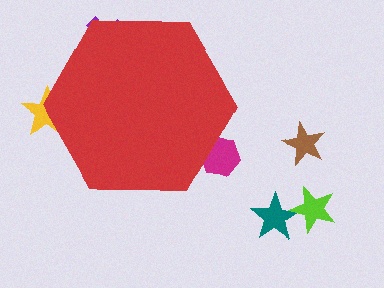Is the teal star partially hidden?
No, the teal star is fully visible.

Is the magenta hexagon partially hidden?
Yes, the magenta hexagon is partially hidden behind the red hexagon.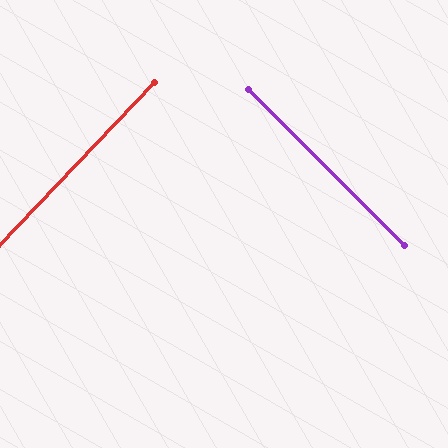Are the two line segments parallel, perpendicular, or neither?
Perpendicular — they meet at approximately 89°.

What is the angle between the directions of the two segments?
Approximately 89 degrees.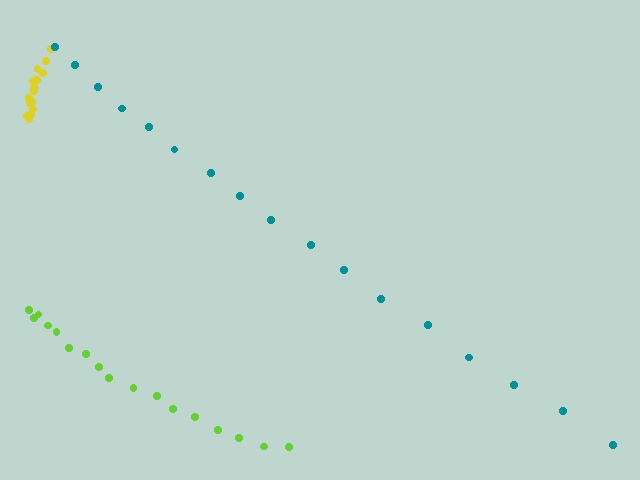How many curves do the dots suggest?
There are 3 distinct paths.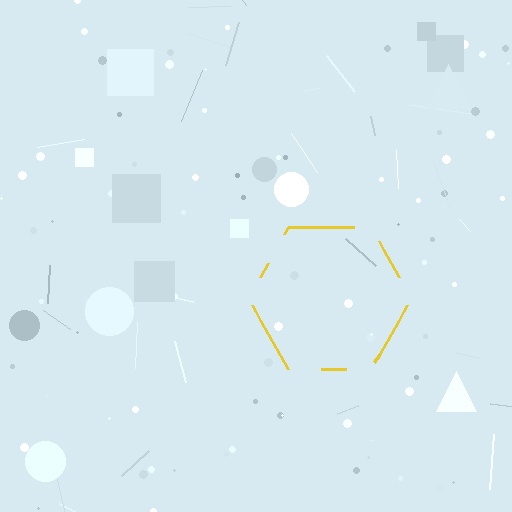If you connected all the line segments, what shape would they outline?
They would outline a hexagon.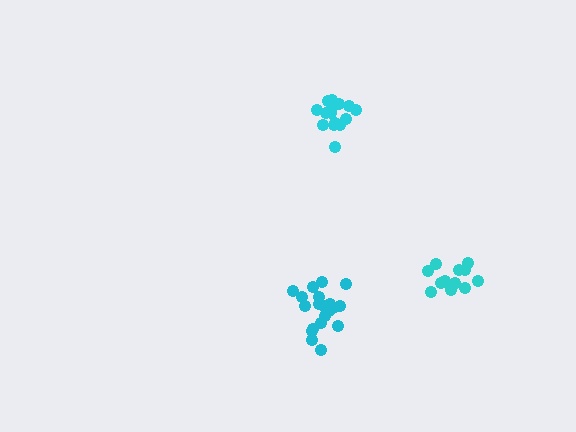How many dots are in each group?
Group 1: 15 dots, Group 2: 20 dots, Group 3: 14 dots (49 total).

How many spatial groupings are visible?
There are 3 spatial groupings.